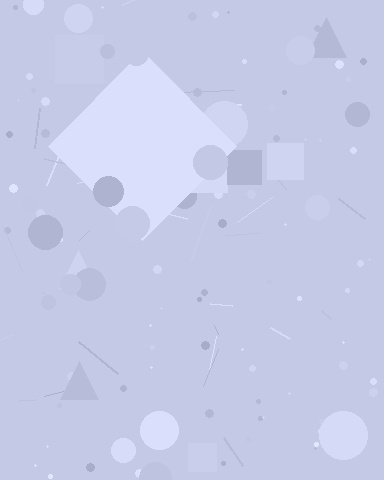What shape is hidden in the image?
A diamond is hidden in the image.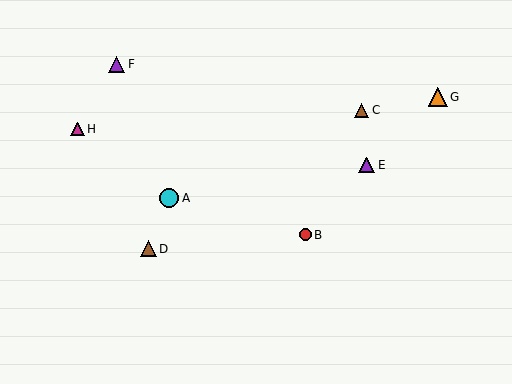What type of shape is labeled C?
Shape C is a brown triangle.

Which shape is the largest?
The orange triangle (labeled G) is the largest.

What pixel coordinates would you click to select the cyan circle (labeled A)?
Click at (169, 198) to select the cyan circle A.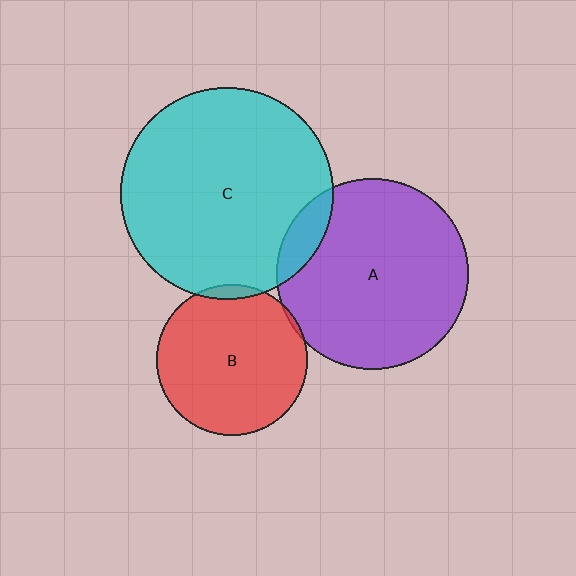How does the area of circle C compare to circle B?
Approximately 2.0 times.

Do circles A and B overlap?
Yes.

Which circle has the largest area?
Circle C (cyan).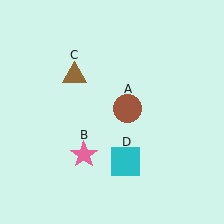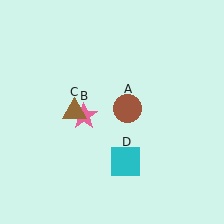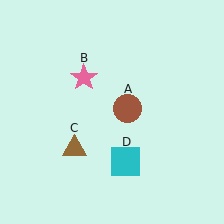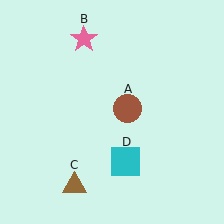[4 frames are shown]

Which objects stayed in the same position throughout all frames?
Brown circle (object A) and cyan square (object D) remained stationary.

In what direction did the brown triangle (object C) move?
The brown triangle (object C) moved down.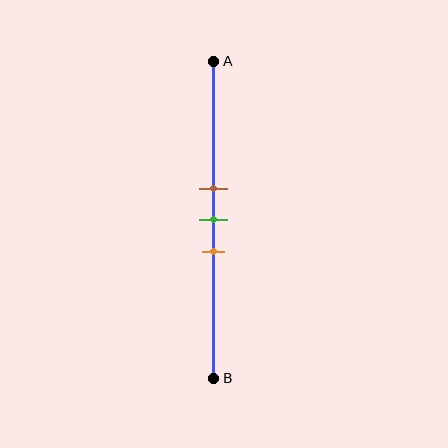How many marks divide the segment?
There are 3 marks dividing the segment.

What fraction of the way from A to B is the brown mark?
The brown mark is approximately 40% (0.4) of the way from A to B.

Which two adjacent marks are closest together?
The brown and green marks are the closest adjacent pair.